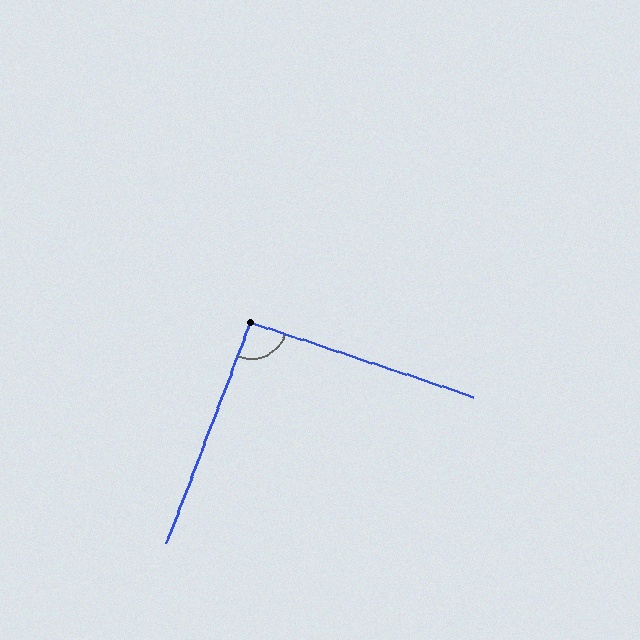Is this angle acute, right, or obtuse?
It is approximately a right angle.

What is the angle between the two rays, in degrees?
Approximately 92 degrees.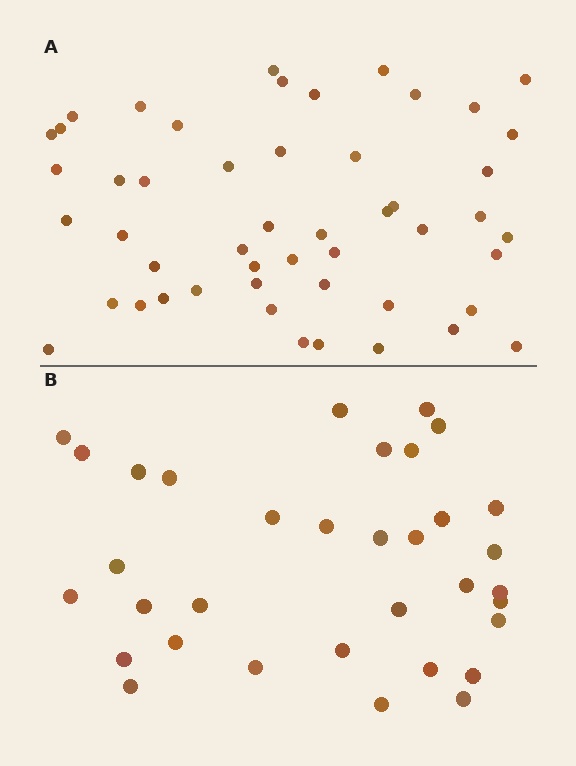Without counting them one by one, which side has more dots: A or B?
Region A (the top region) has more dots.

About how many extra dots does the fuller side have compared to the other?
Region A has approximately 15 more dots than region B.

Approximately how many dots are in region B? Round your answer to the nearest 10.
About 30 dots. (The exact count is 34, which rounds to 30.)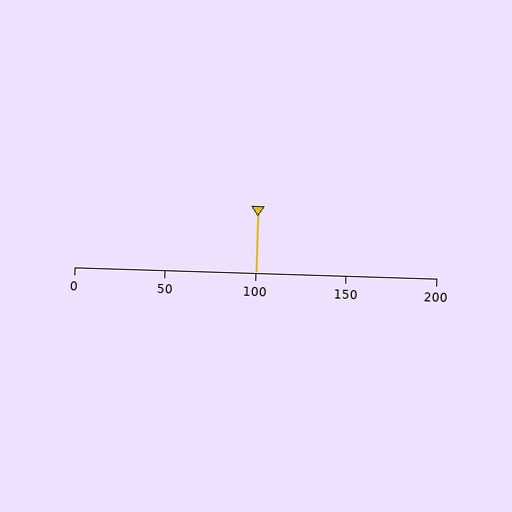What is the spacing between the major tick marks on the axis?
The major ticks are spaced 50 apart.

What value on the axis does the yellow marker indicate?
The marker indicates approximately 100.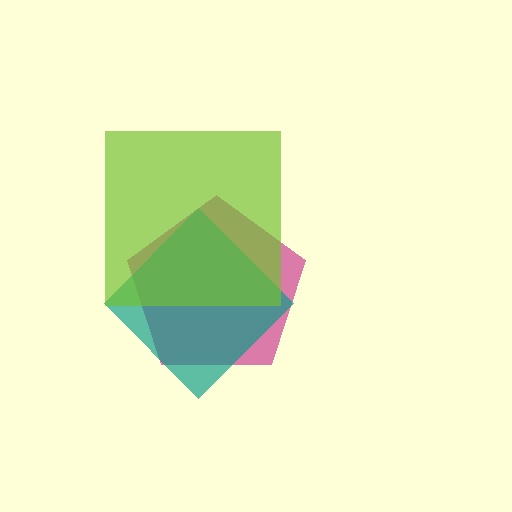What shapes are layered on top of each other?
The layered shapes are: a magenta pentagon, a teal diamond, a lime square.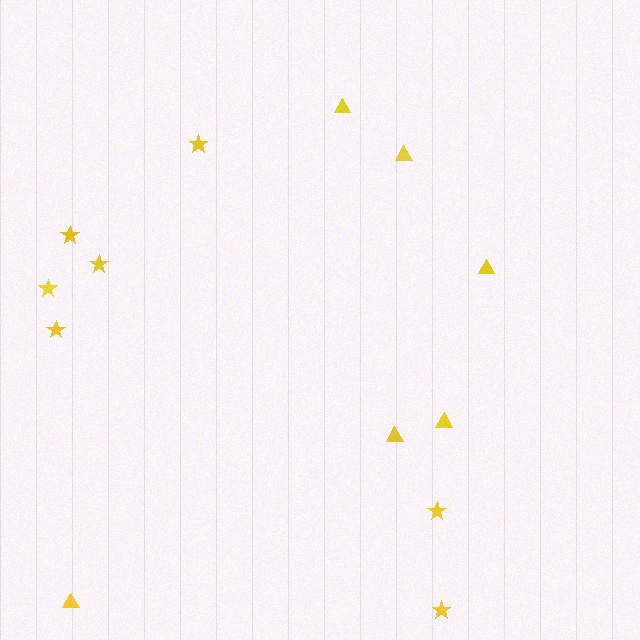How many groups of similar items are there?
There are 2 groups: one group of triangles (6) and one group of stars (7).